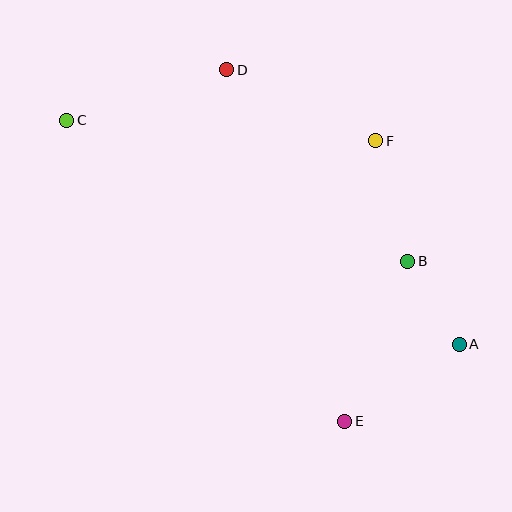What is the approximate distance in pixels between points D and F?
The distance between D and F is approximately 165 pixels.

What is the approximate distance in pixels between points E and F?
The distance between E and F is approximately 283 pixels.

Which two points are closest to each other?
Points A and B are closest to each other.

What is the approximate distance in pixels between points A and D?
The distance between A and D is approximately 359 pixels.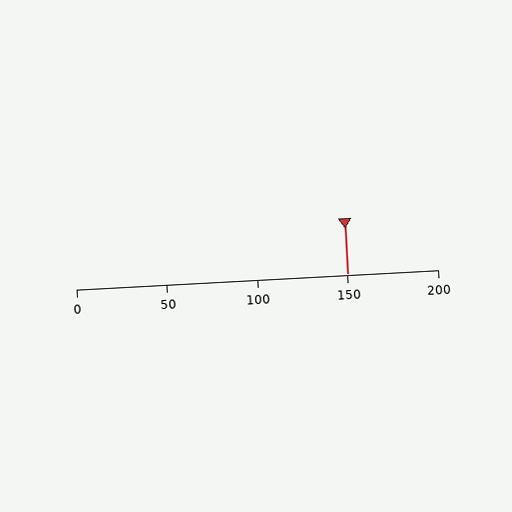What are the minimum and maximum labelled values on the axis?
The axis runs from 0 to 200.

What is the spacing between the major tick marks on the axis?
The major ticks are spaced 50 apart.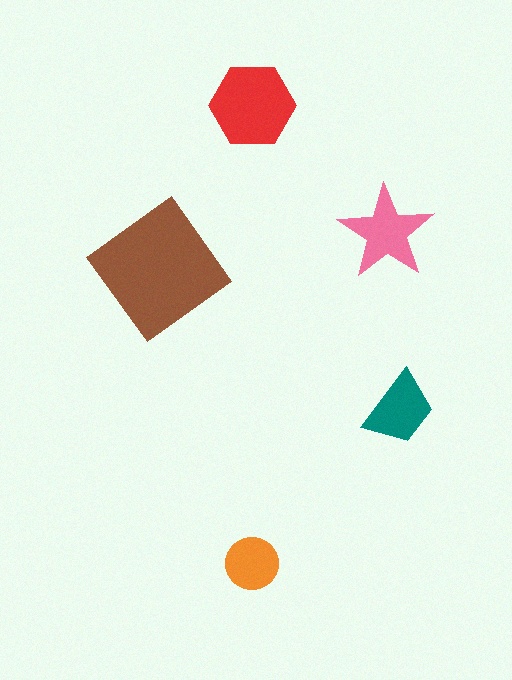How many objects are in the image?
There are 5 objects in the image.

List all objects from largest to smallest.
The brown diamond, the red hexagon, the pink star, the teal trapezoid, the orange circle.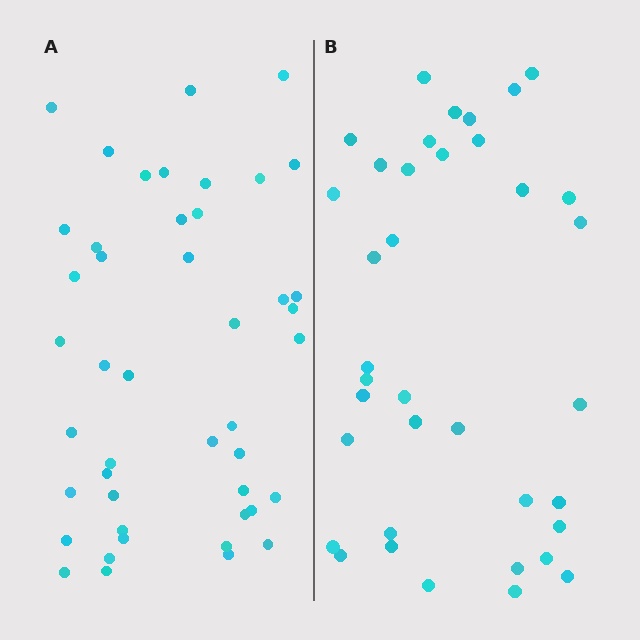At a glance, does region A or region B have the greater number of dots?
Region A (the left region) has more dots.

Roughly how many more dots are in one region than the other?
Region A has roughly 8 or so more dots than region B.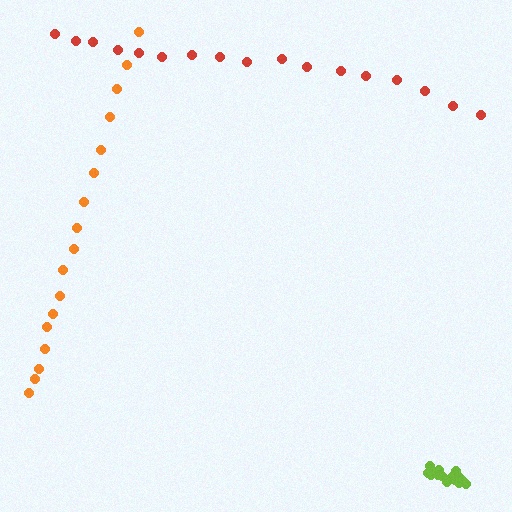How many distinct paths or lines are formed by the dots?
There are 3 distinct paths.